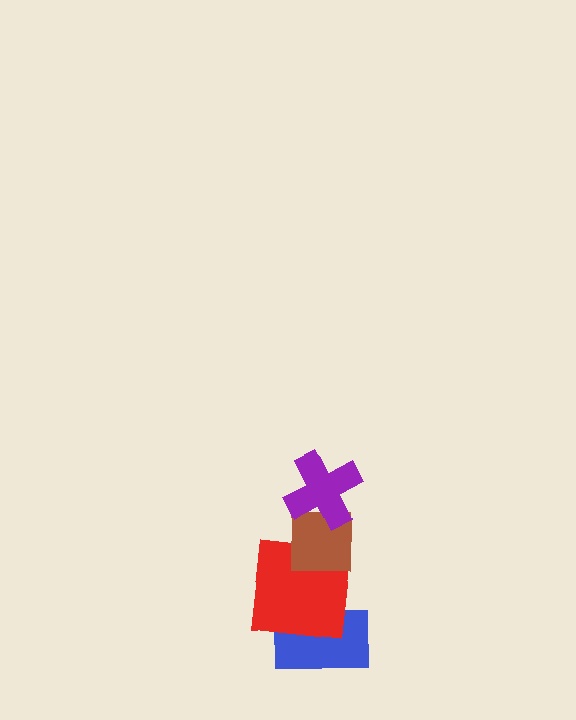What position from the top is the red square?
The red square is 3rd from the top.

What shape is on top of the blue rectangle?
The red square is on top of the blue rectangle.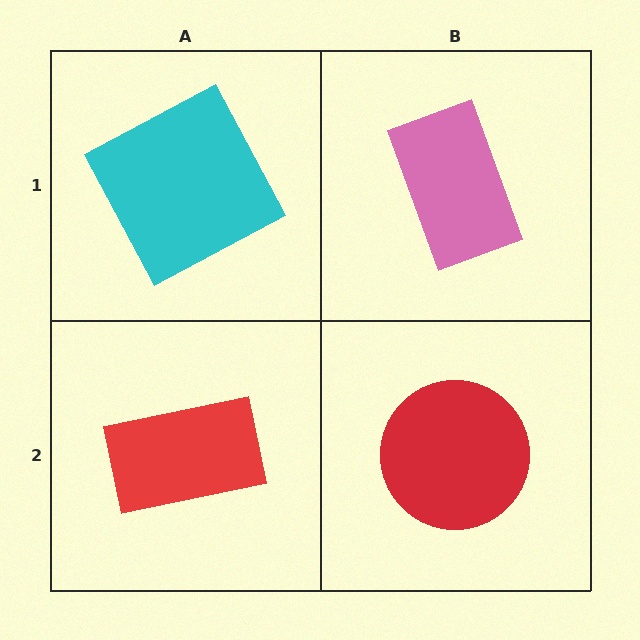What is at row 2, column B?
A red circle.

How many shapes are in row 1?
2 shapes.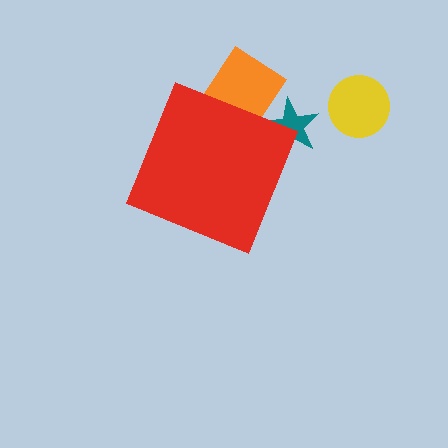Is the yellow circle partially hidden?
No, the yellow circle is fully visible.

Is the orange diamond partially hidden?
Yes, the orange diamond is partially hidden behind the red diamond.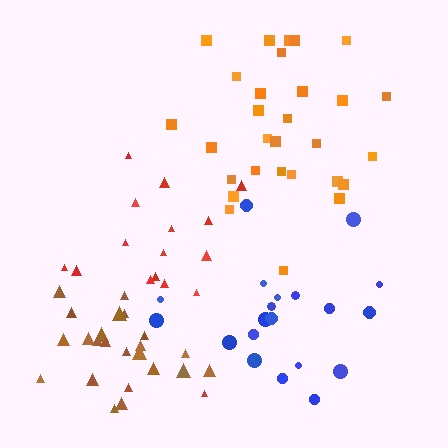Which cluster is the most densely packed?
Brown.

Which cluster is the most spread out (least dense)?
Red.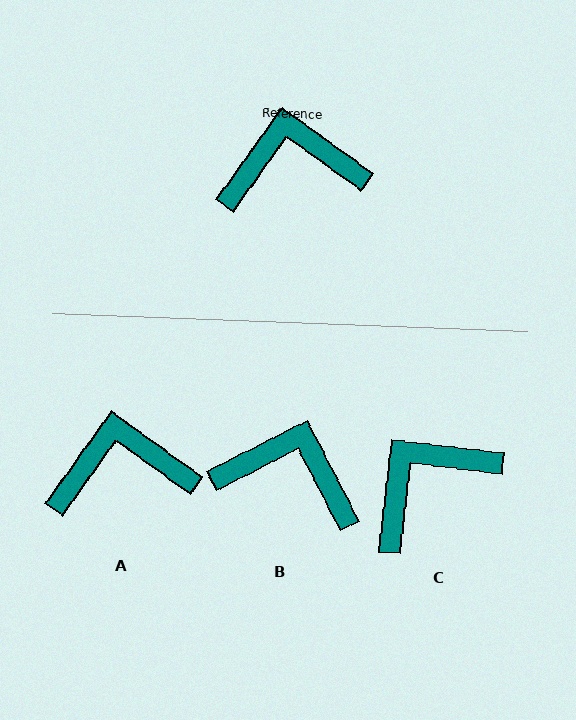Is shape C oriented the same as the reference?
No, it is off by about 29 degrees.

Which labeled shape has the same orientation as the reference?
A.